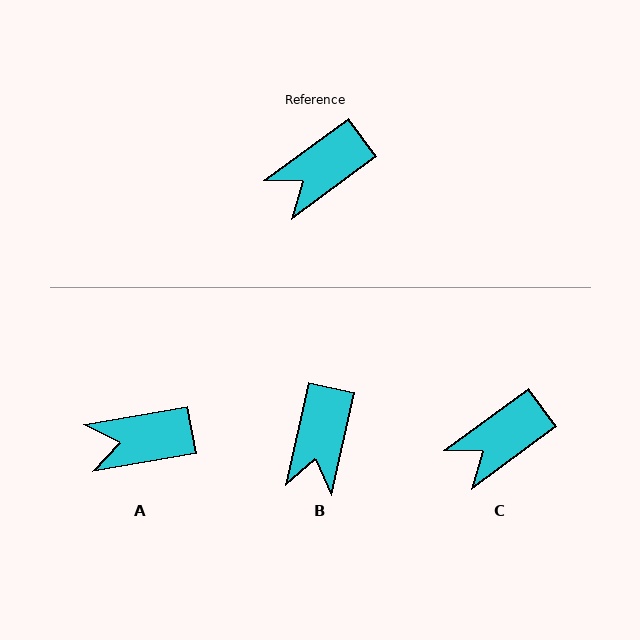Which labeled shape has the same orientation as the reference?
C.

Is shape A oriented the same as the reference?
No, it is off by about 26 degrees.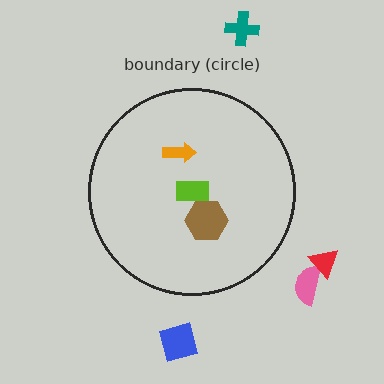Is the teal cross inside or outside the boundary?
Outside.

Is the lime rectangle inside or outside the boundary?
Inside.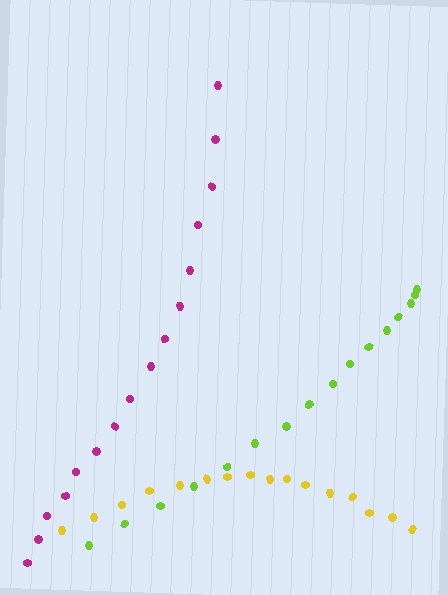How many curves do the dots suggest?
There are 3 distinct paths.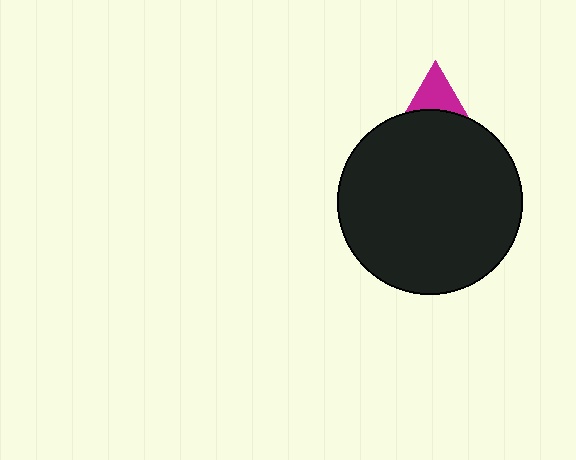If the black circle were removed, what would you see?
You would see the complete magenta triangle.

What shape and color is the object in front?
The object in front is a black circle.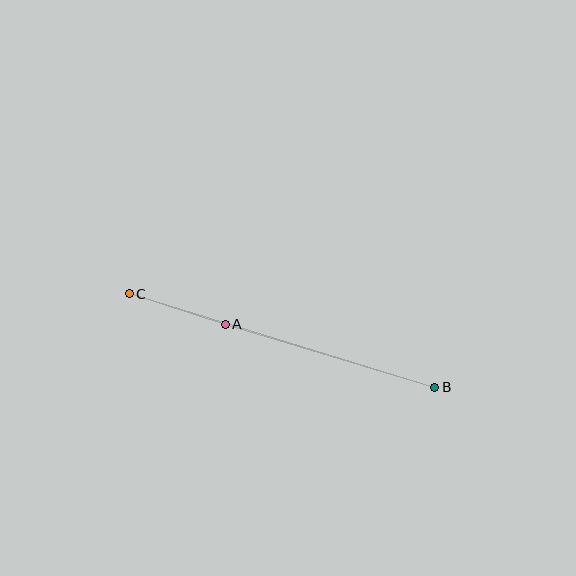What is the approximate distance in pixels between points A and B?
The distance between A and B is approximately 219 pixels.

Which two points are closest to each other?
Points A and C are closest to each other.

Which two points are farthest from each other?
Points B and C are farthest from each other.